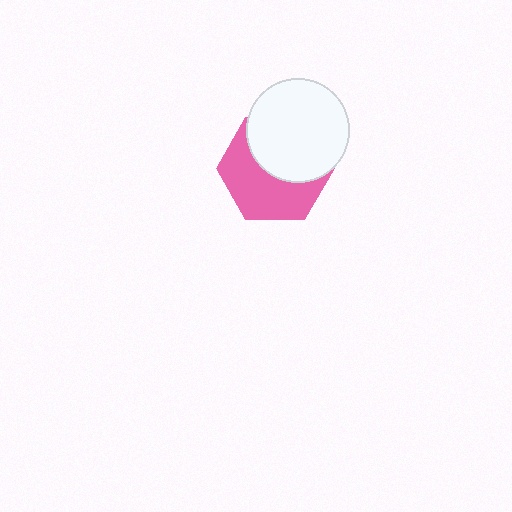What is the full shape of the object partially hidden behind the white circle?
The partially hidden object is a pink hexagon.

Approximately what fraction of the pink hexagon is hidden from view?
Roughly 47% of the pink hexagon is hidden behind the white circle.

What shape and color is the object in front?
The object in front is a white circle.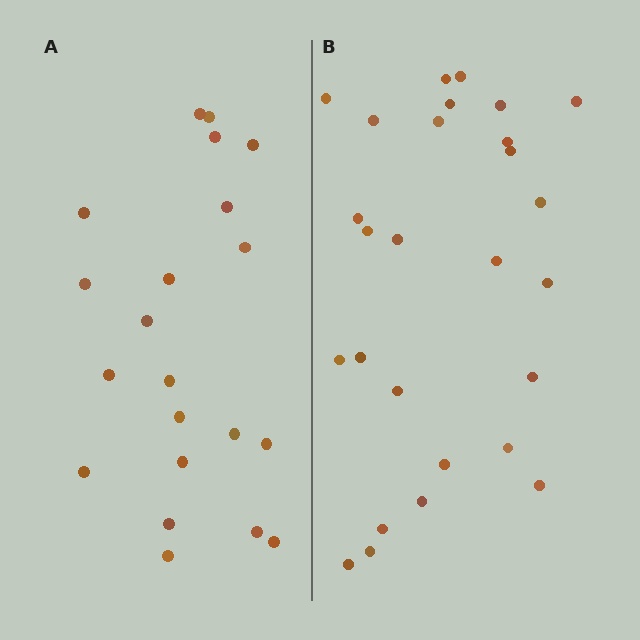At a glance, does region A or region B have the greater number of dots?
Region B (the right region) has more dots.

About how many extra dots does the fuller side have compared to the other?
Region B has about 6 more dots than region A.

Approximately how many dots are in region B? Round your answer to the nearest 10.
About 30 dots. (The exact count is 27, which rounds to 30.)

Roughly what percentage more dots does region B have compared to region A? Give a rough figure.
About 30% more.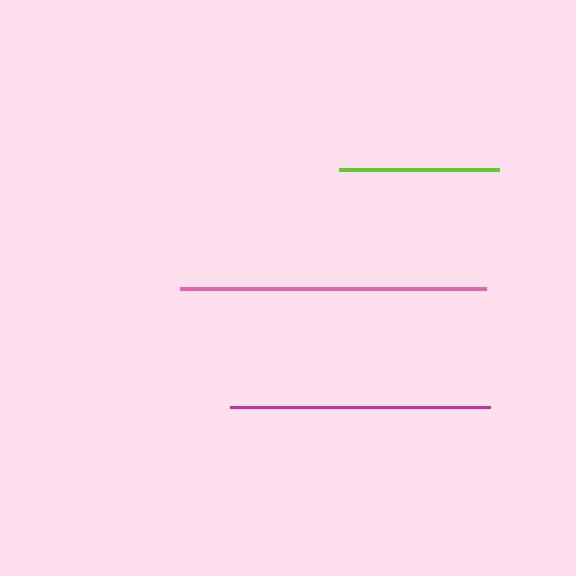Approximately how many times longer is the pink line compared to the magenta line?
The pink line is approximately 1.2 times the length of the magenta line.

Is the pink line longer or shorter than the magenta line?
The pink line is longer than the magenta line.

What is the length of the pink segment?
The pink segment is approximately 306 pixels long.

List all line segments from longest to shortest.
From longest to shortest: pink, magenta, lime.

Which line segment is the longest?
The pink line is the longest at approximately 306 pixels.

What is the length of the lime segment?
The lime segment is approximately 159 pixels long.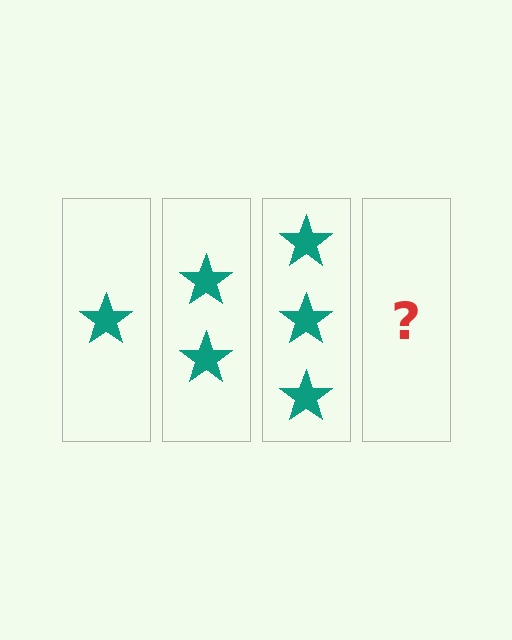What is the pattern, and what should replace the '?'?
The pattern is that each step adds one more star. The '?' should be 4 stars.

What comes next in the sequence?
The next element should be 4 stars.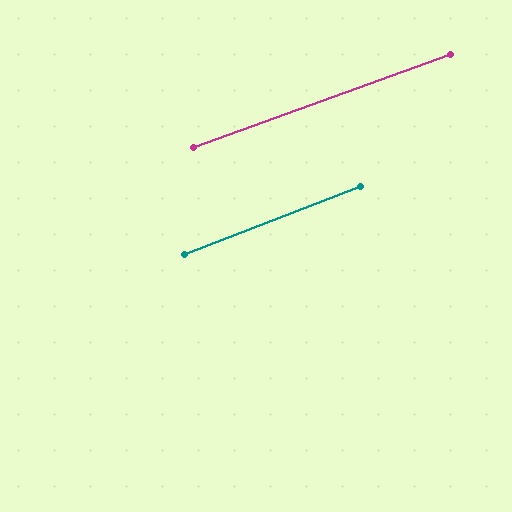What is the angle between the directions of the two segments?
Approximately 1 degree.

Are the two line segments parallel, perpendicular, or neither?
Parallel — their directions differ by only 1.1°.